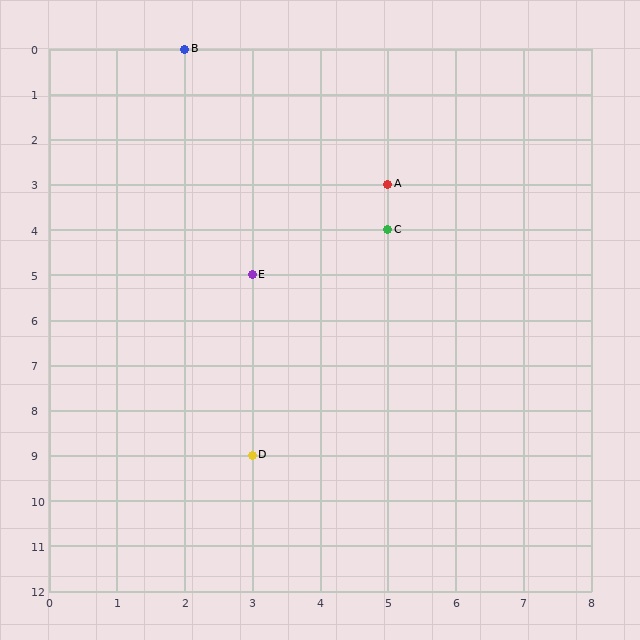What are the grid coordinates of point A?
Point A is at grid coordinates (5, 3).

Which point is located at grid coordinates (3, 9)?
Point D is at (3, 9).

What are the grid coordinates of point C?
Point C is at grid coordinates (5, 4).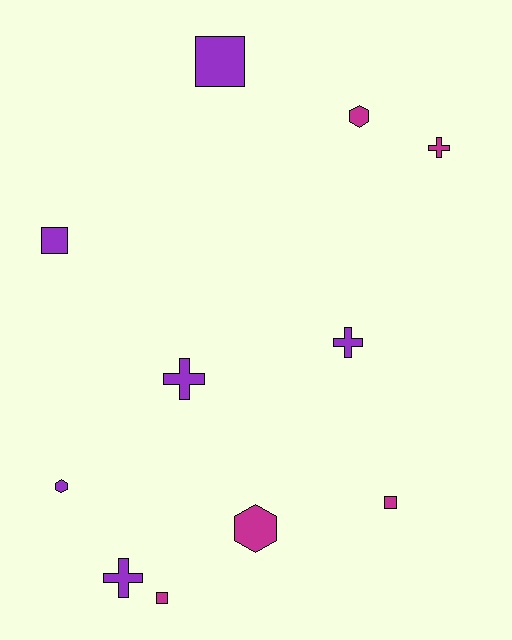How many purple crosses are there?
There are 3 purple crosses.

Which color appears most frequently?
Purple, with 6 objects.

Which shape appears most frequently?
Square, with 4 objects.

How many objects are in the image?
There are 11 objects.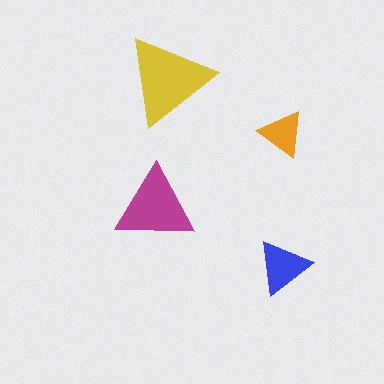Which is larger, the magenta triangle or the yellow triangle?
The yellow one.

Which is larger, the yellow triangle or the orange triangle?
The yellow one.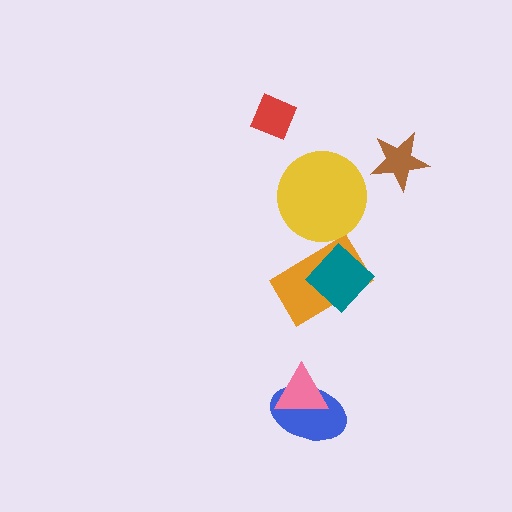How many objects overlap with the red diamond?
0 objects overlap with the red diamond.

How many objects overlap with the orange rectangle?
1 object overlaps with the orange rectangle.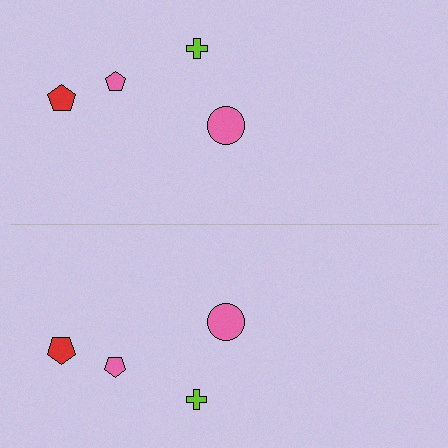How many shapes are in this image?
There are 8 shapes in this image.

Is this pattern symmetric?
Yes, this pattern has bilateral (reflection) symmetry.